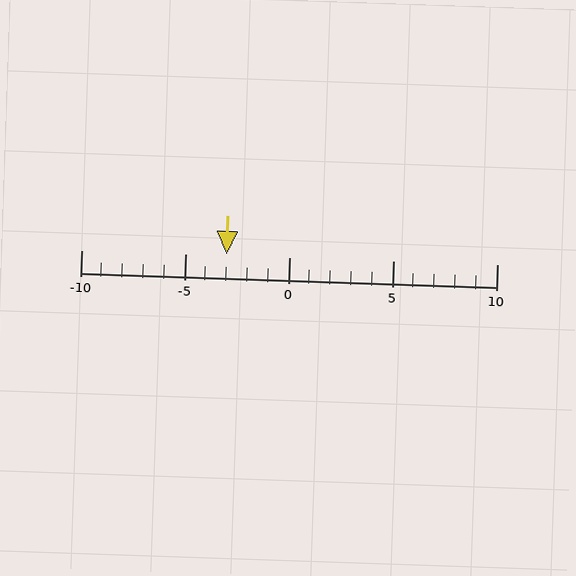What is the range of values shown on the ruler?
The ruler shows values from -10 to 10.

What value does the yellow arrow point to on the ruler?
The yellow arrow points to approximately -3.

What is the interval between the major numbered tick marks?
The major tick marks are spaced 5 units apart.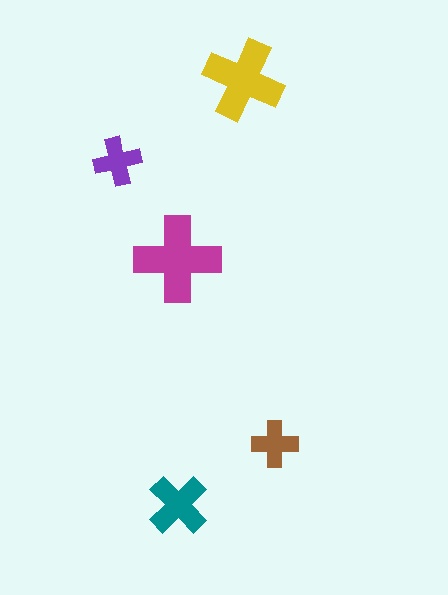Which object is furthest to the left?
The purple cross is leftmost.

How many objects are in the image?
There are 5 objects in the image.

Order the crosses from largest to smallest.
the magenta one, the yellow one, the teal one, the purple one, the brown one.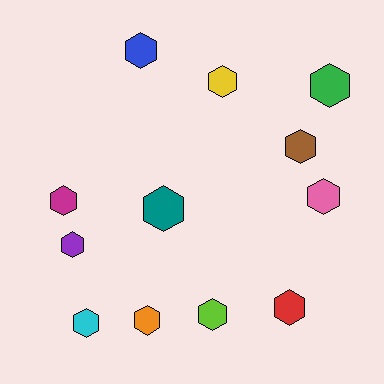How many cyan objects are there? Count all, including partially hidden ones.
There is 1 cyan object.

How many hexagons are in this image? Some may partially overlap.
There are 12 hexagons.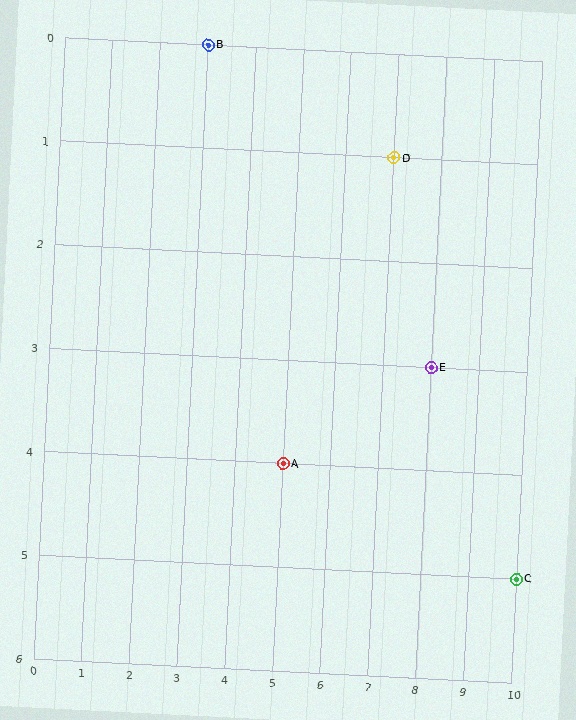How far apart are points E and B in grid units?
Points E and B are 5 columns and 3 rows apart (about 5.8 grid units diagonally).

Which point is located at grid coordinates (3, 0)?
Point B is at (3, 0).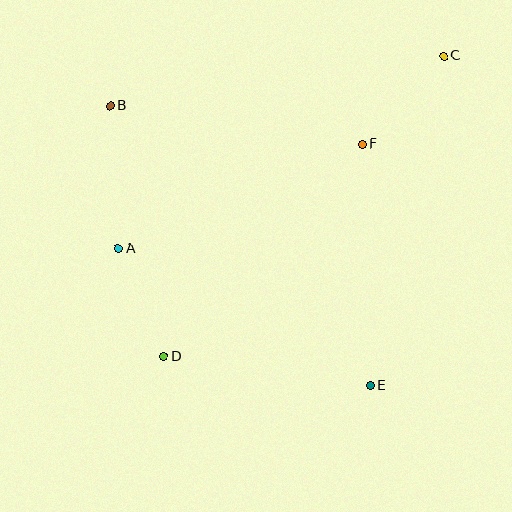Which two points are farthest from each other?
Points C and D are farthest from each other.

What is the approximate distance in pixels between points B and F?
The distance between B and F is approximately 254 pixels.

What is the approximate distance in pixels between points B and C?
The distance between B and C is approximately 337 pixels.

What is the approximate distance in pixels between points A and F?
The distance between A and F is approximately 265 pixels.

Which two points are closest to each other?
Points A and D are closest to each other.